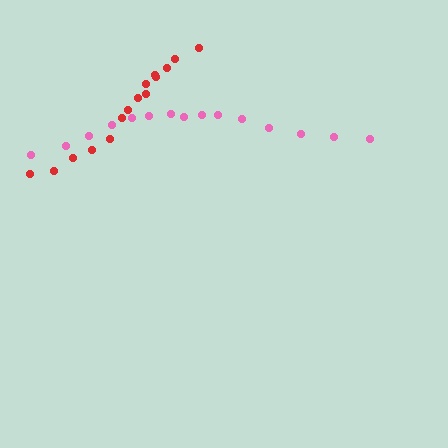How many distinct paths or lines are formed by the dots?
There are 2 distinct paths.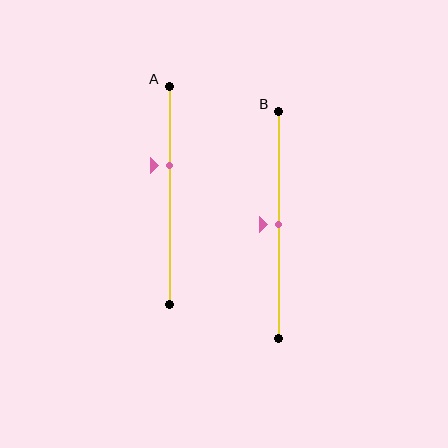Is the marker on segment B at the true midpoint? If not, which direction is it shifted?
Yes, the marker on segment B is at the true midpoint.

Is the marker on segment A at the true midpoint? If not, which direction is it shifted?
No, the marker on segment A is shifted upward by about 14% of the segment length.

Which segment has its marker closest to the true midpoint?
Segment B has its marker closest to the true midpoint.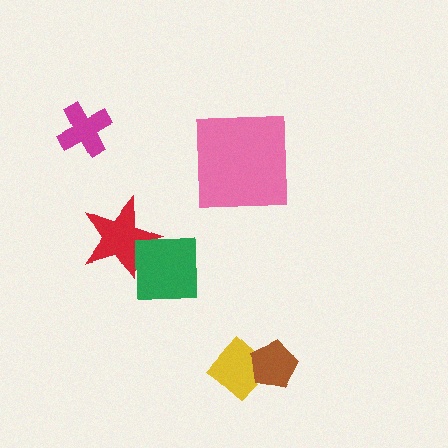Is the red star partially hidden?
Yes, it is partially covered by another shape.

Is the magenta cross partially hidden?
No, no other shape covers it.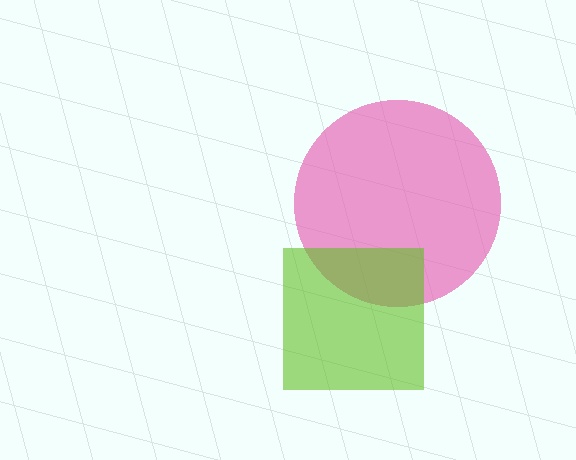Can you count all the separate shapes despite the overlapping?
Yes, there are 2 separate shapes.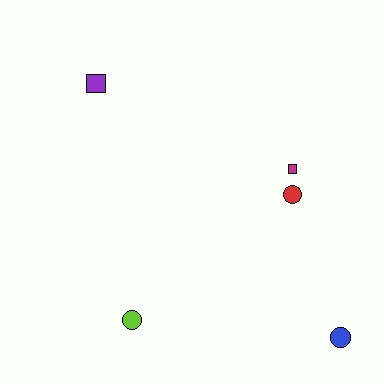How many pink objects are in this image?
There are no pink objects.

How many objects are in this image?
There are 5 objects.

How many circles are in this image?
There are 3 circles.